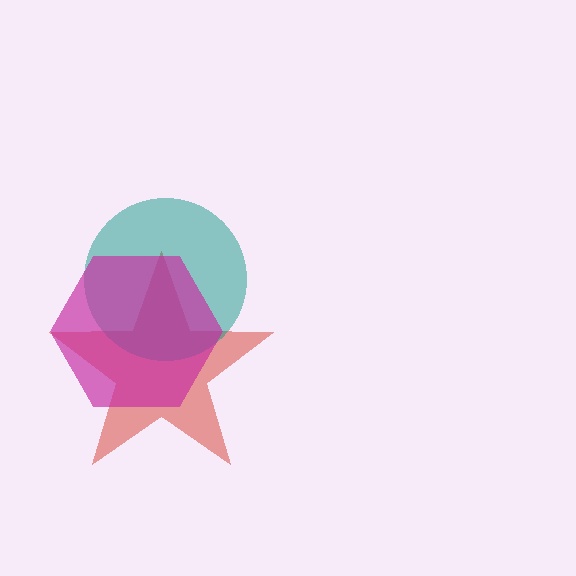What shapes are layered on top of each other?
The layered shapes are: a red star, a teal circle, a magenta hexagon.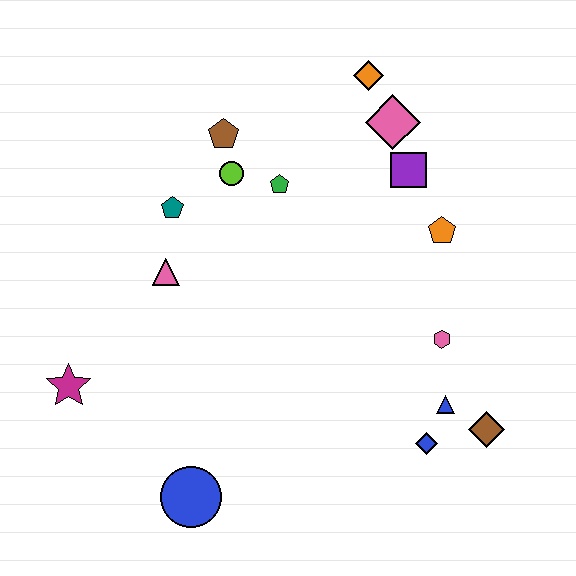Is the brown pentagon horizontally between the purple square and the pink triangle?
Yes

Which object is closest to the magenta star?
The pink triangle is closest to the magenta star.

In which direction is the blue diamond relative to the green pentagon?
The blue diamond is below the green pentagon.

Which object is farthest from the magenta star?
The orange diamond is farthest from the magenta star.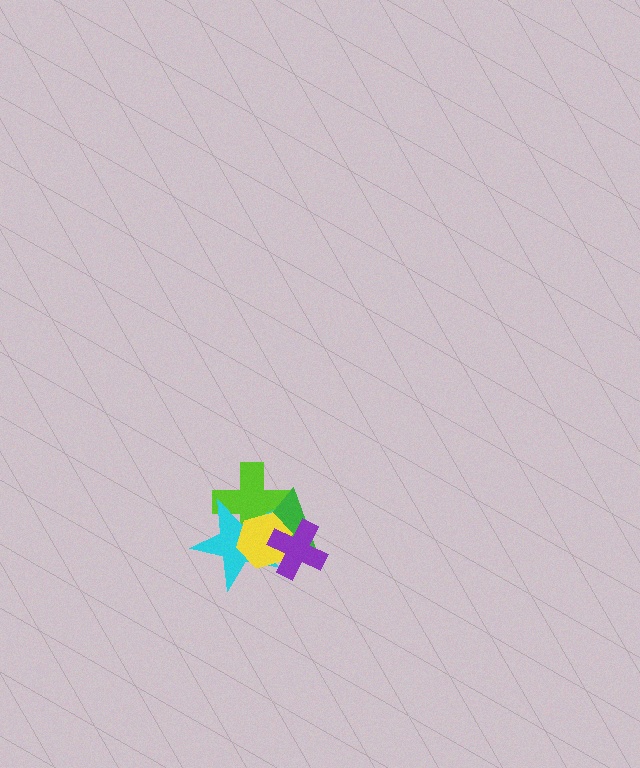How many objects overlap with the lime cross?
3 objects overlap with the lime cross.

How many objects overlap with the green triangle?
4 objects overlap with the green triangle.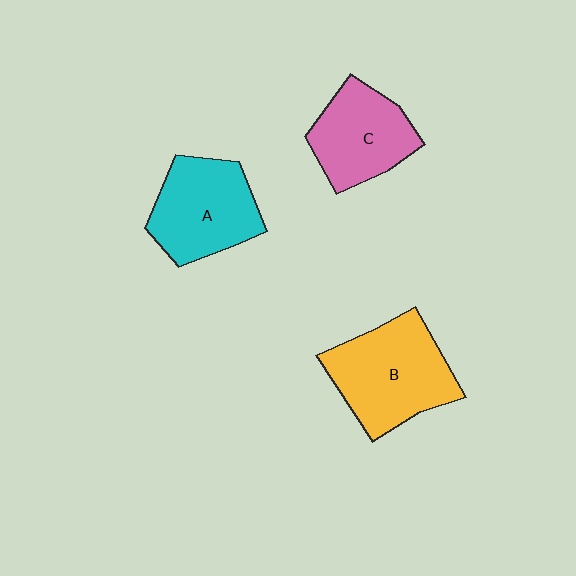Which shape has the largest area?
Shape B (yellow).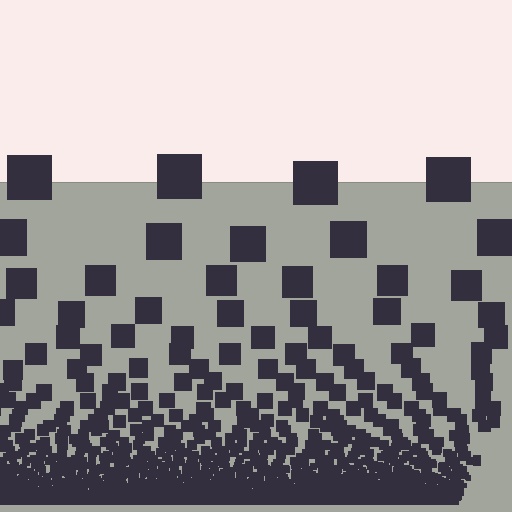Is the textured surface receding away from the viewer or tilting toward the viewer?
The surface appears to tilt toward the viewer. Texture elements get larger and sparser toward the top.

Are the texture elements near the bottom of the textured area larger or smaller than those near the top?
Smaller. The gradient is inverted — elements near the bottom are smaller and denser.